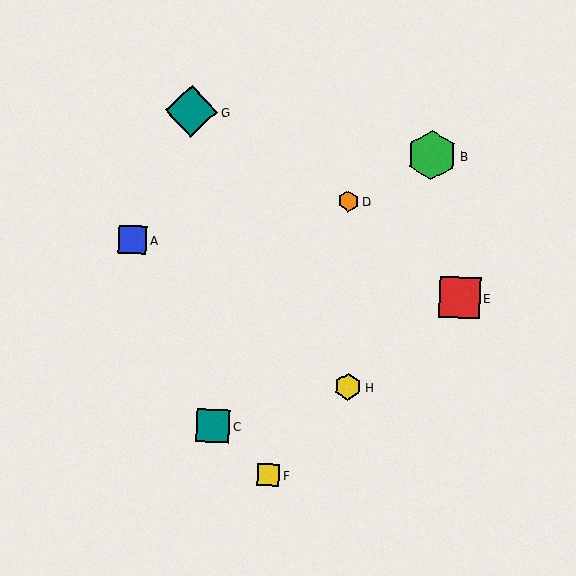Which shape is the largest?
The teal diamond (labeled G) is the largest.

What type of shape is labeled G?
Shape G is a teal diamond.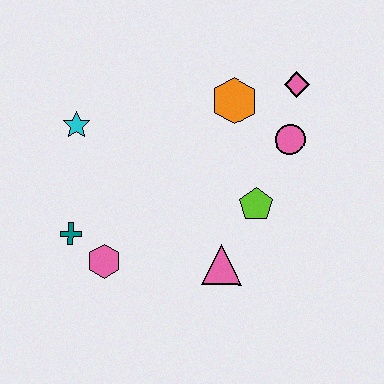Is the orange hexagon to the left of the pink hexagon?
No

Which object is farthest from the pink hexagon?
The pink diamond is farthest from the pink hexagon.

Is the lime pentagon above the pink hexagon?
Yes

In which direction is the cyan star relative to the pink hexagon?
The cyan star is above the pink hexagon.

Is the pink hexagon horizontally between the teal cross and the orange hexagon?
Yes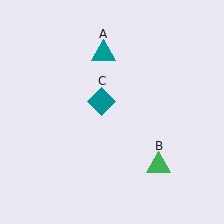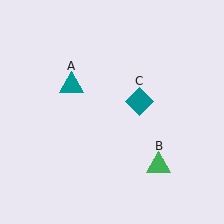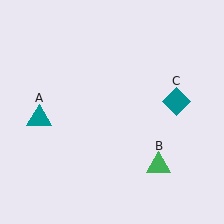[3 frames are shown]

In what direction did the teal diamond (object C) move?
The teal diamond (object C) moved right.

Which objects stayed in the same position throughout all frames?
Green triangle (object B) remained stationary.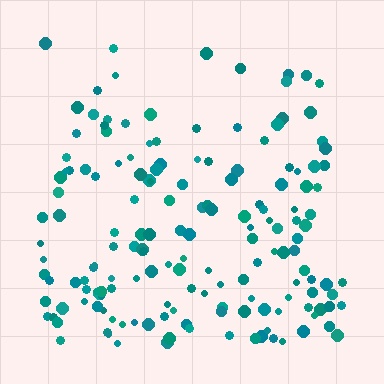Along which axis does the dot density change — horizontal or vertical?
Vertical.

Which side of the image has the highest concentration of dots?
The bottom.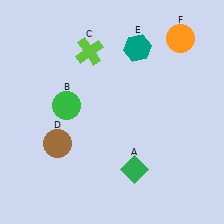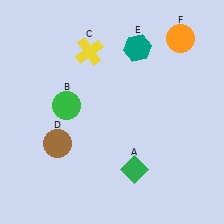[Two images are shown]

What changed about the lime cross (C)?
In Image 1, C is lime. In Image 2, it changed to yellow.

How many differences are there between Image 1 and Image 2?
There is 1 difference between the two images.